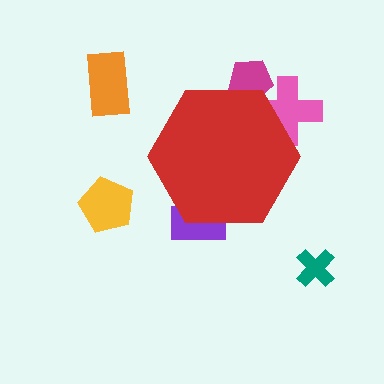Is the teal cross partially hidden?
No, the teal cross is fully visible.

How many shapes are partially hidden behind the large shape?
3 shapes are partially hidden.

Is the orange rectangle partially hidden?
No, the orange rectangle is fully visible.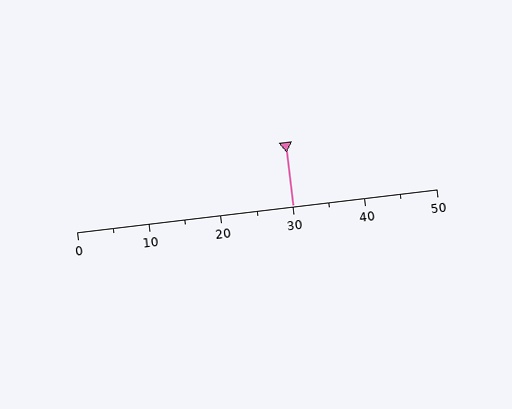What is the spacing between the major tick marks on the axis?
The major ticks are spaced 10 apart.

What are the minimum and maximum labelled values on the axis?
The axis runs from 0 to 50.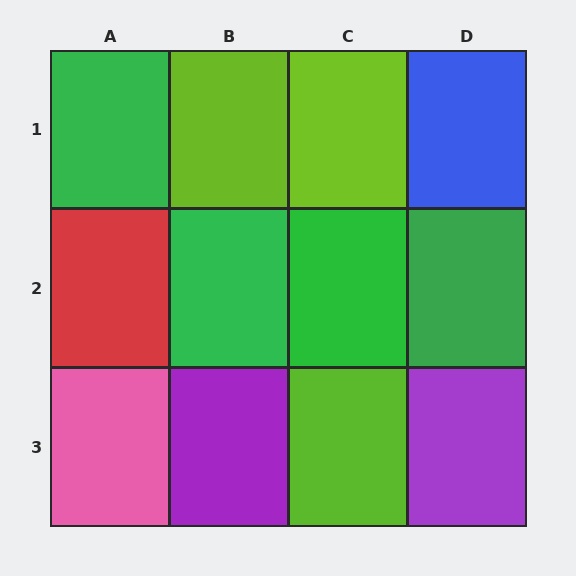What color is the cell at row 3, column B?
Purple.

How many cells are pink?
1 cell is pink.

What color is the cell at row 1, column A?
Green.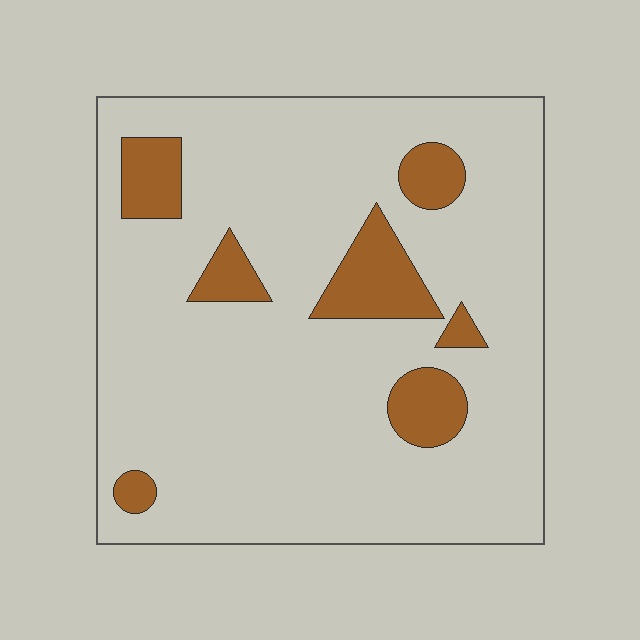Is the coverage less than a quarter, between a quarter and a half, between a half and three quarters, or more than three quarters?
Less than a quarter.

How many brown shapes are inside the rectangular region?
7.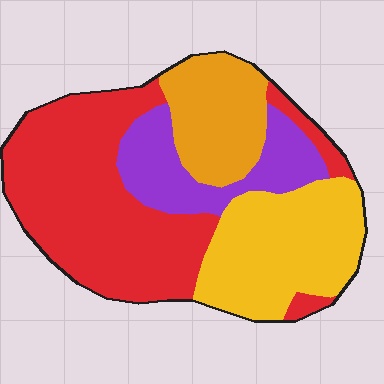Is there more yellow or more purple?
Yellow.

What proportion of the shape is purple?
Purple takes up about one sixth (1/6) of the shape.